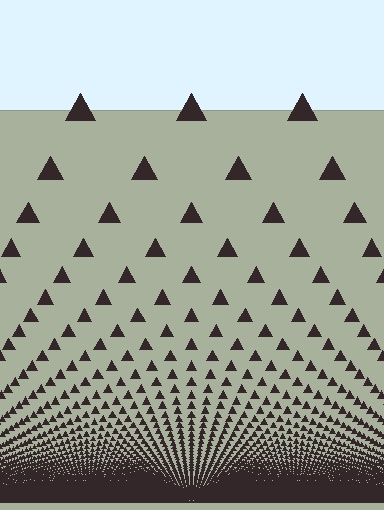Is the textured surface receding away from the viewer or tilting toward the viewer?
The surface appears to tilt toward the viewer. Texture elements get larger and sparser toward the top.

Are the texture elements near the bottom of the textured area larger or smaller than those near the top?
Smaller. The gradient is inverted — elements near the bottom are smaller and denser.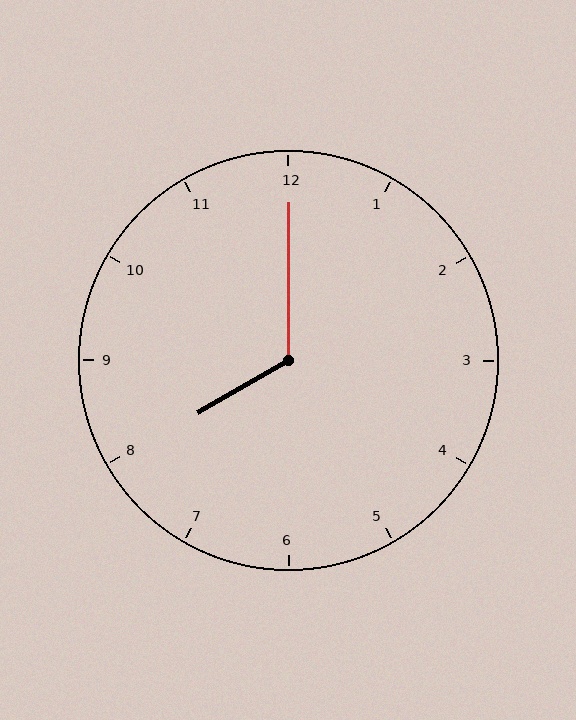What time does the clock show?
8:00.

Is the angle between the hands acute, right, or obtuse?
It is obtuse.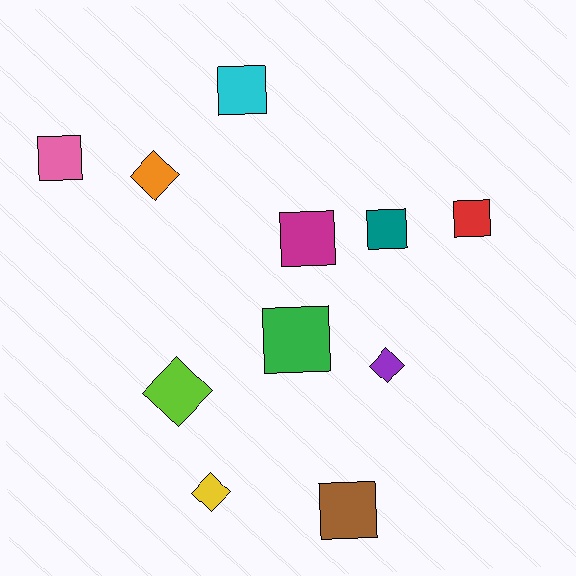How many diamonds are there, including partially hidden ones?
There are 4 diamonds.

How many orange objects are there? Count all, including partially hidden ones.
There is 1 orange object.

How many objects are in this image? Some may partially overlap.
There are 11 objects.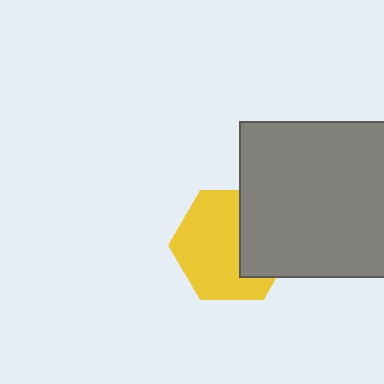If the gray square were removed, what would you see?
You would see the complete yellow hexagon.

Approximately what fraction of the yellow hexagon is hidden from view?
Roughly 35% of the yellow hexagon is hidden behind the gray square.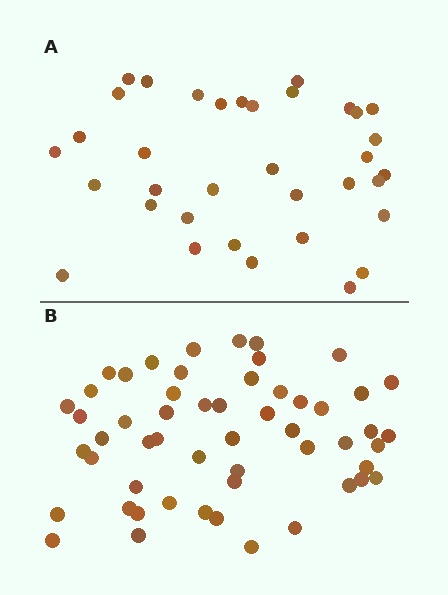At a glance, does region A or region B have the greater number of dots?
Region B (the bottom region) has more dots.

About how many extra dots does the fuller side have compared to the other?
Region B has approximately 20 more dots than region A.